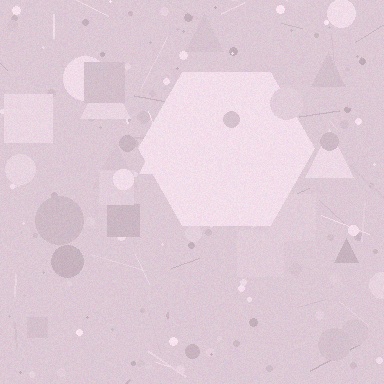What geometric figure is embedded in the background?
A hexagon is embedded in the background.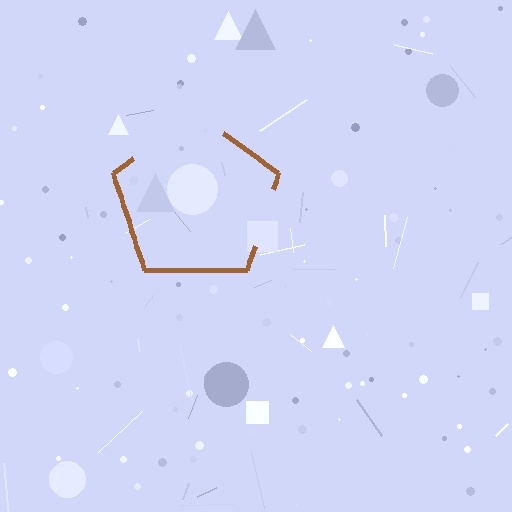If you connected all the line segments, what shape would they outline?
They would outline a pentagon.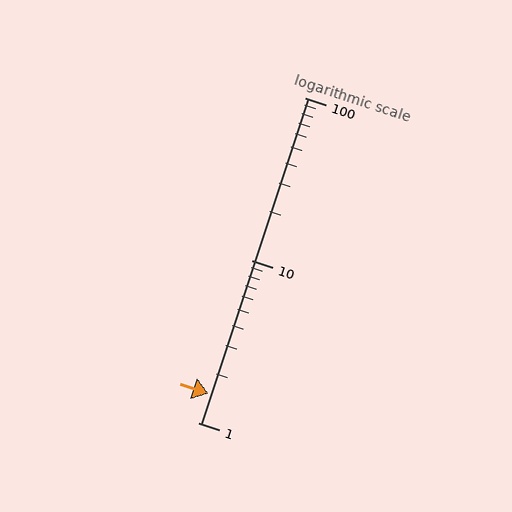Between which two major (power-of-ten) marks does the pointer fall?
The pointer is between 1 and 10.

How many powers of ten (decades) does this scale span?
The scale spans 2 decades, from 1 to 100.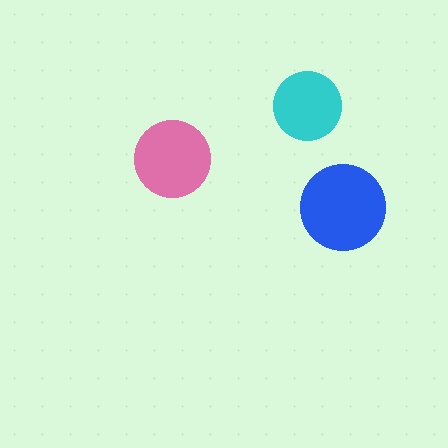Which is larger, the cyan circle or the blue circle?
The blue one.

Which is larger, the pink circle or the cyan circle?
The pink one.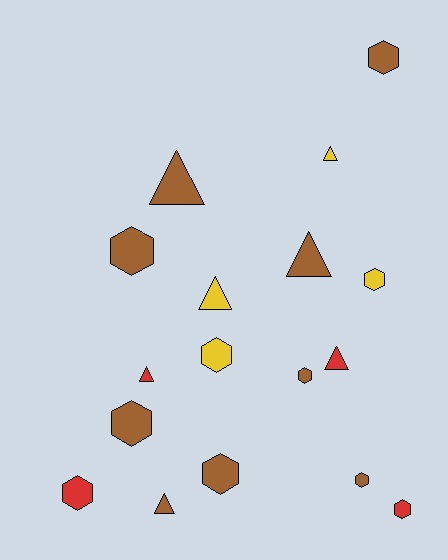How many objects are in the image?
There are 17 objects.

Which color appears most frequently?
Brown, with 9 objects.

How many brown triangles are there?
There are 3 brown triangles.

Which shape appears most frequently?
Hexagon, with 10 objects.